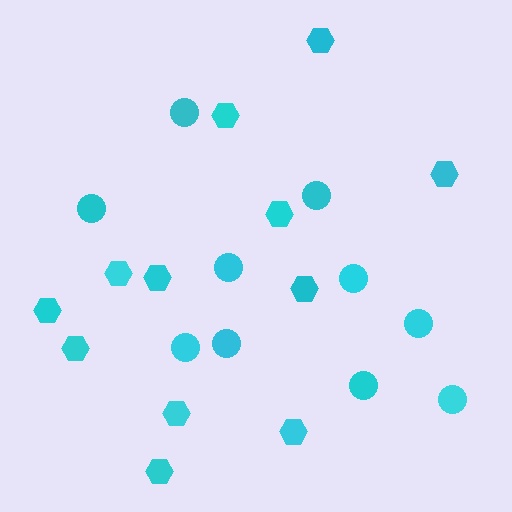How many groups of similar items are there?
There are 2 groups: one group of hexagons (12) and one group of circles (10).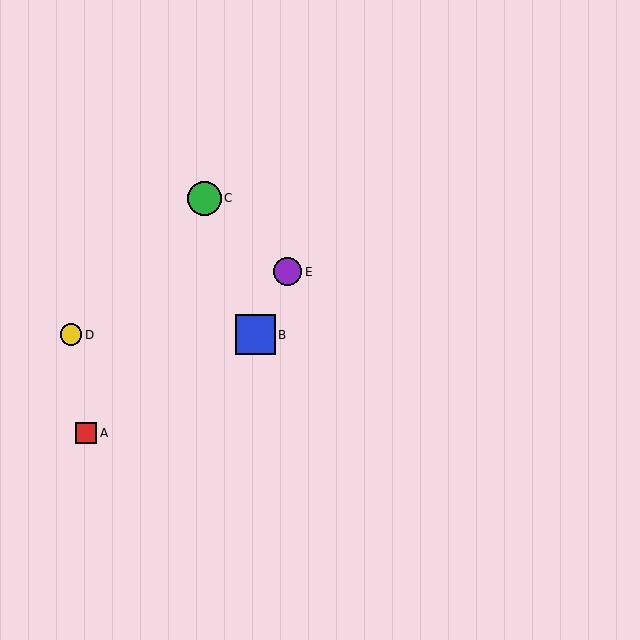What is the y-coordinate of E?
Object E is at y≈272.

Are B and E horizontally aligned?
No, B is at y≈335 and E is at y≈272.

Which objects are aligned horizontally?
Objects B, D are aligned horizontally.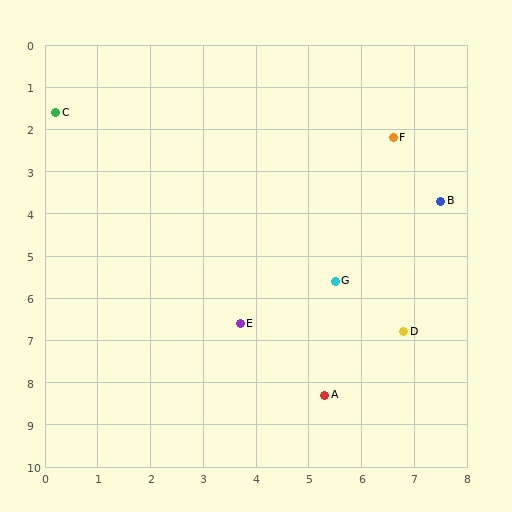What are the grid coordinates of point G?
Point G is at approximately (5.5, 5.6).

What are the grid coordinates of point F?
Point F is at approximately (6.6, 2.2).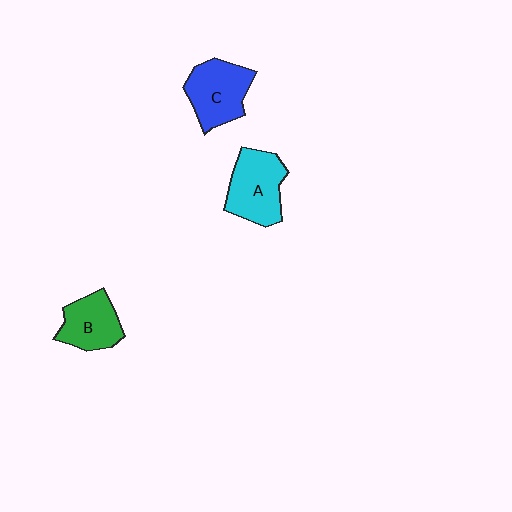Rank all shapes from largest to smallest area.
From largest to smallest: A (cyan), C (blue), B (green).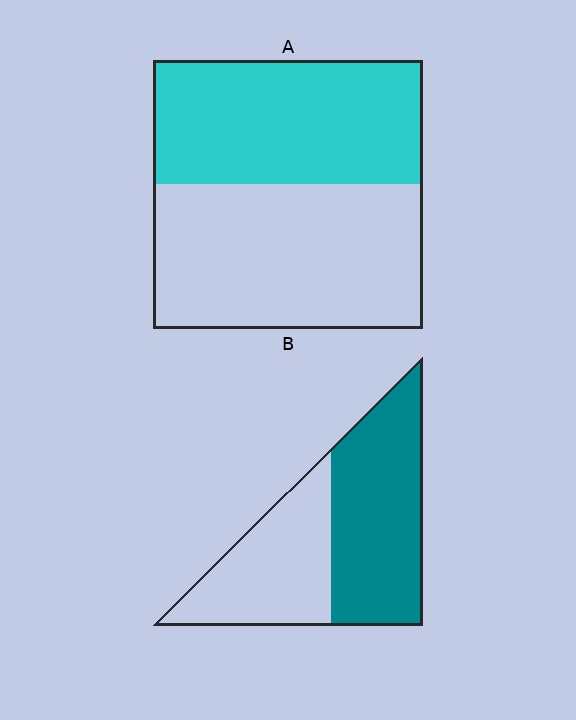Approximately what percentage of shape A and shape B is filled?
A is approximately 45% and B is approximately 55%.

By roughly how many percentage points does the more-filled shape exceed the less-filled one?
By roughly 10 percentage points (B over A).